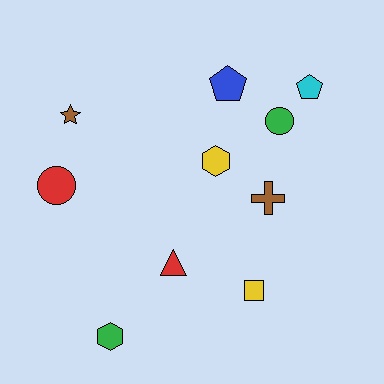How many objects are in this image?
There are 10 objects.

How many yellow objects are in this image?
There are 2 yellow objects.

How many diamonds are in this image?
There are no diamonds.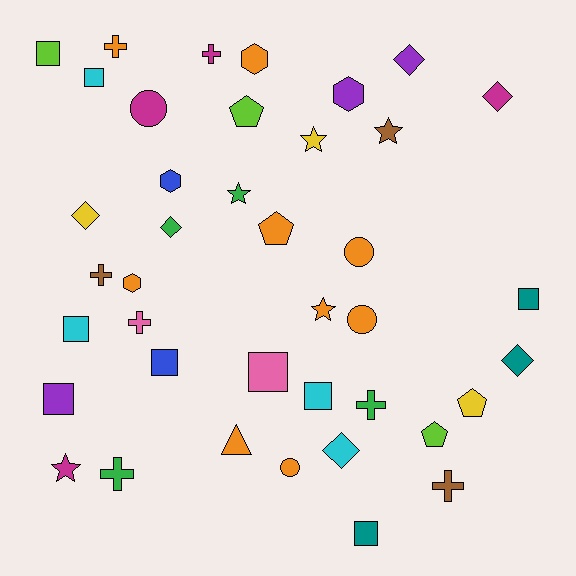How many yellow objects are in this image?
There are 3 yellow objects.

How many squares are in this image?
There are 9 squares.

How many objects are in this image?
There are 40 objects.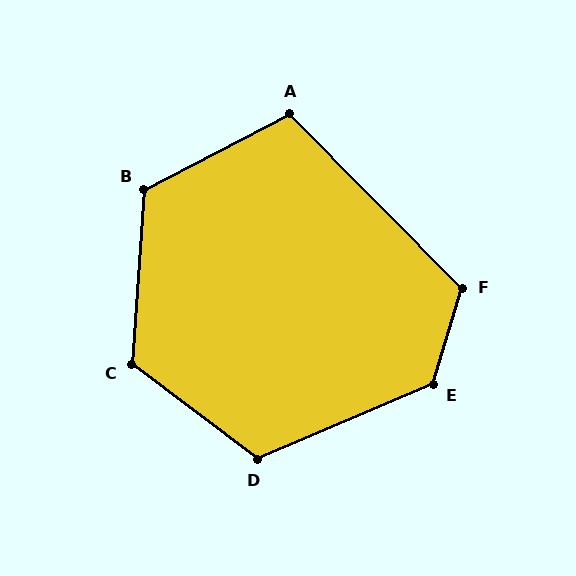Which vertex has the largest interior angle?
E, at approximately 130 degrees.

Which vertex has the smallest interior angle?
A, at approximately 107 degrees.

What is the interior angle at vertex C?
Approximately 123 degrees (obtuse).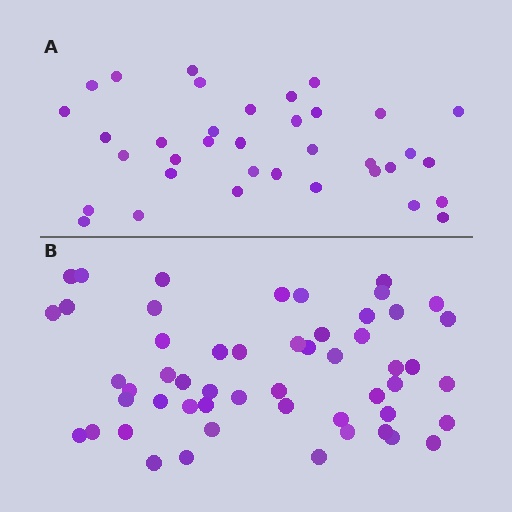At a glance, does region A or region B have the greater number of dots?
Region B (the bottom region) has more dots.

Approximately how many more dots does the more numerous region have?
Region B has approximately 15 more dots than region A.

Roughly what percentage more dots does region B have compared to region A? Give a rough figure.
About 45% more.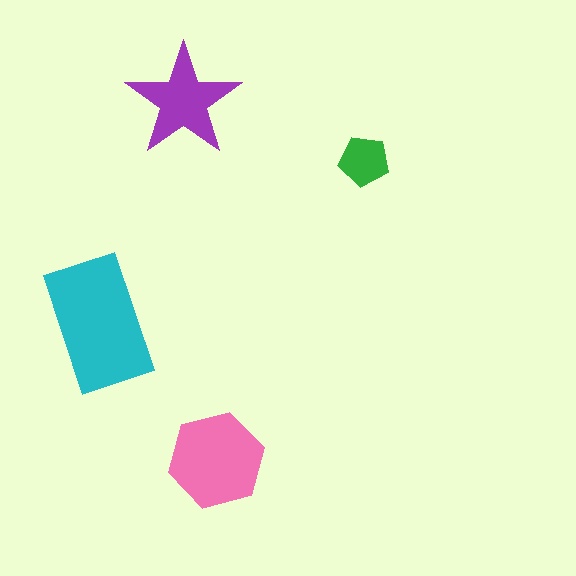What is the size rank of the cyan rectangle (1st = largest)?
1st.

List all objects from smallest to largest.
The green pentagon, the purple star, the pink hexagon, the cyan rectangle.